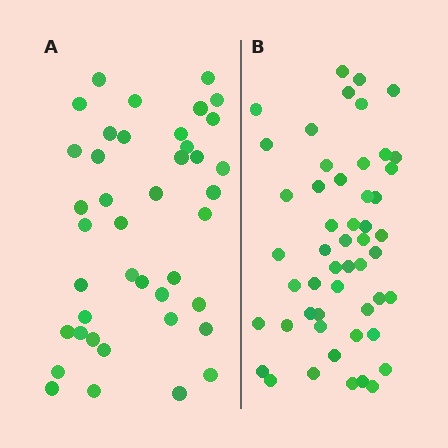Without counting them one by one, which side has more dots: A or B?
Region B (the right region) has more dots.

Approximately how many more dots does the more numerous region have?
Region B has roughly 10 or so more dots than region A.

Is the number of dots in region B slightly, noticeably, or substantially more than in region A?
Region B has only slightly more — the two regions are fairly close. The ratio is roughly 1.2 to 1.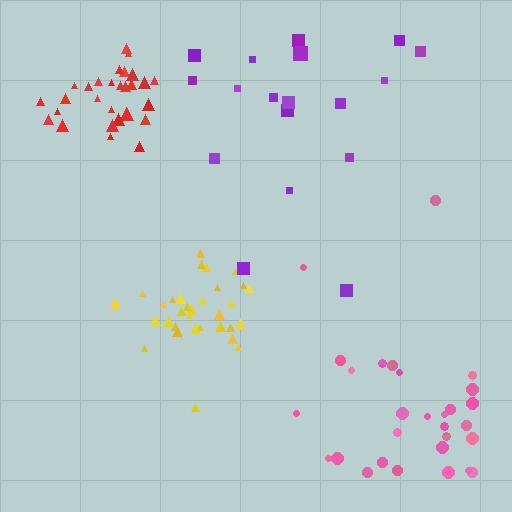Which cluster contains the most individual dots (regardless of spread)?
Yellow (32).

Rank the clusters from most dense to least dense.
yellow, red, pink, purple.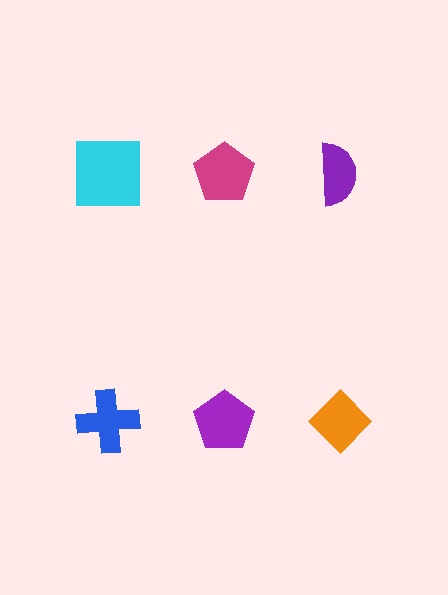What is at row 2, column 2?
A purple pentagon.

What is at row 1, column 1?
A cyan square.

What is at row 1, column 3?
A purple semicircle.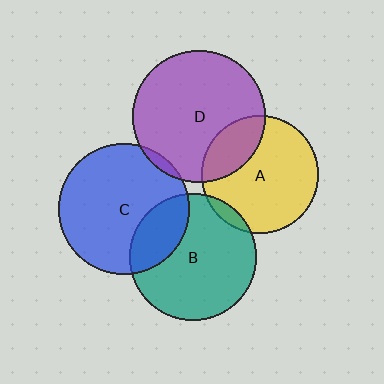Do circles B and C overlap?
Yes.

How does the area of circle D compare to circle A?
Approximately 1.3 times.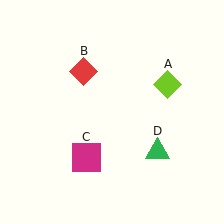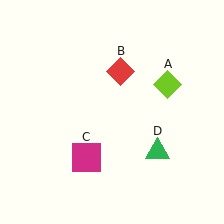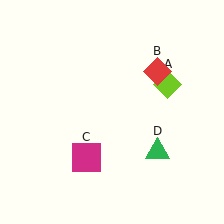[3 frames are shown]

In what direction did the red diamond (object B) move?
The red diamond (object B) moved right.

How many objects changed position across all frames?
1 object changed position: red diamond (object B).